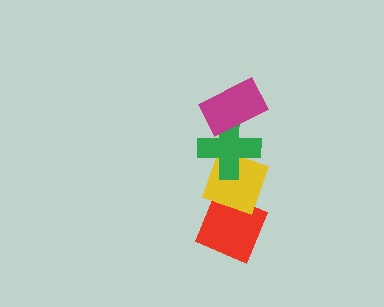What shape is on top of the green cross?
The magenta rectangle is on top of the green cross.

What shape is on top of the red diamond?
The yellow diamond is on top of the red diamond.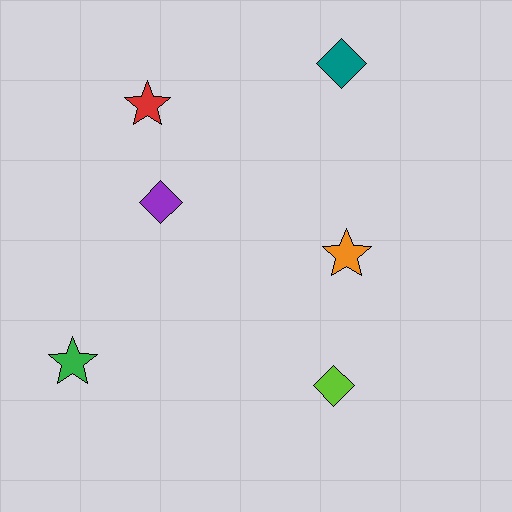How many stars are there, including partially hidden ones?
There are 3 stars.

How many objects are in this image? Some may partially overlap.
There are 6 objects.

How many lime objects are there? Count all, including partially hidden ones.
There is 1 lime object.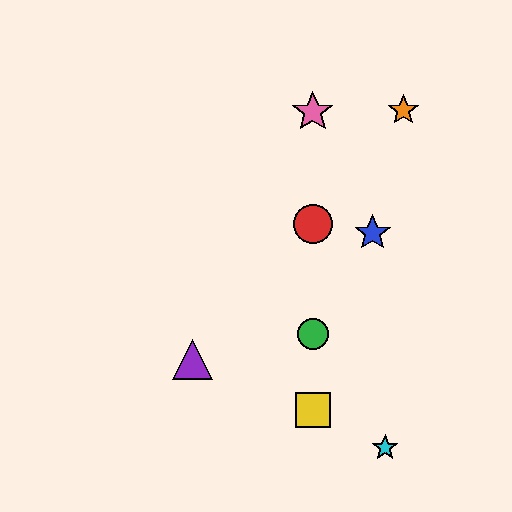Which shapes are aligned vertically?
The red circle, the green circle, the yellow square, the pink star are aligned vertically.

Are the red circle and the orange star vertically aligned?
No, the red circle is at x≈313 and the orange star is at x≈403.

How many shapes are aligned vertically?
4 shapes (the red circle, the green circle, the yellow square, the pink star) are aligned vertically.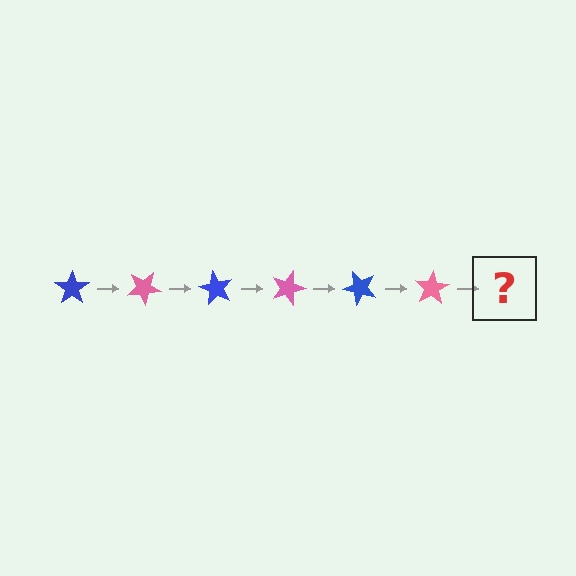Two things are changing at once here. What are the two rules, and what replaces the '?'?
The two rules are that it rotates 30 degrees each step and the color cycles through blue and pink. The '?' should be a blue star, rotated 180 degrees from the start.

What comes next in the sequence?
The next element should be a blue star, rotated 180 degrees from the start.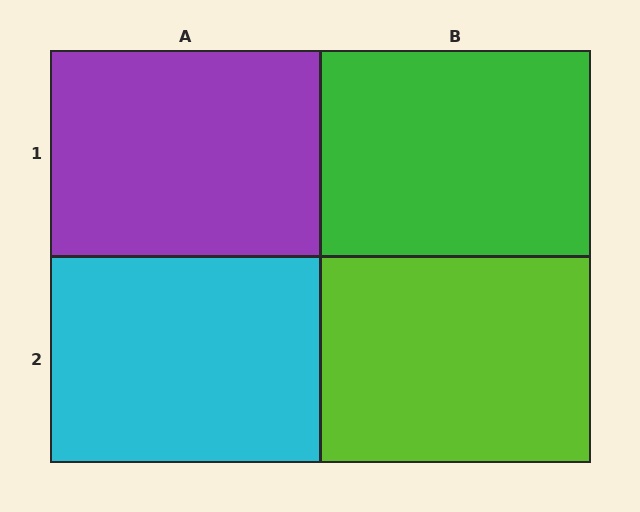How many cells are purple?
1 cell is purple.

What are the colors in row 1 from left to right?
Purple, green.